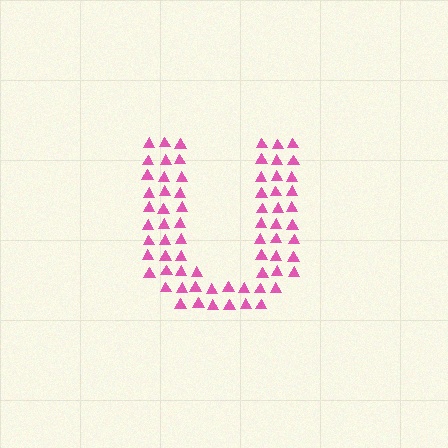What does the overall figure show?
The overall figure shows the letter U.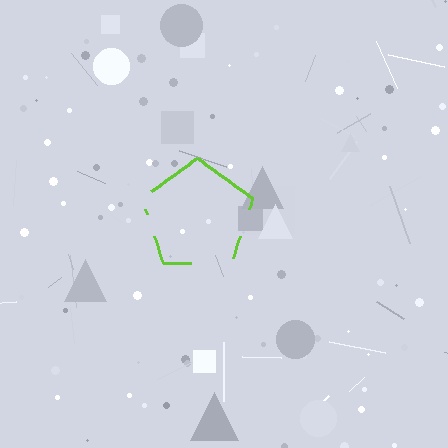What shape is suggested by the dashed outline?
The dashed outline suggests a pentagon.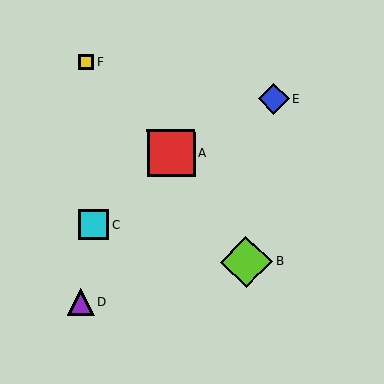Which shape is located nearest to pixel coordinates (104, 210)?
The cyan square (labeled C) at (94, 224) is nearest to that location.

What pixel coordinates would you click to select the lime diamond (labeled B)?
Click at (246, 262) to select the lime diamond B.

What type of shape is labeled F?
Shape F is a yellow square.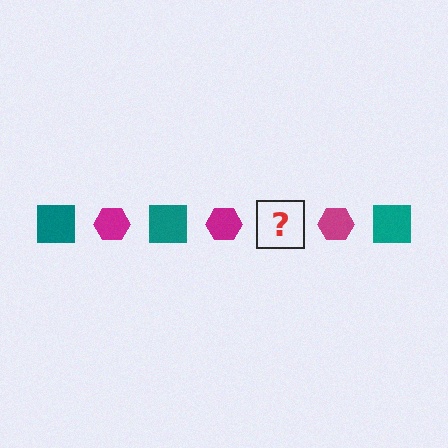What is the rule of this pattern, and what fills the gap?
The rule is that the pattern alternates between teal square and magenta hexagon. The gap should be filled with a teal square.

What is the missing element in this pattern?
The missing element is a teal square.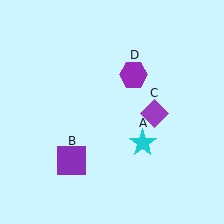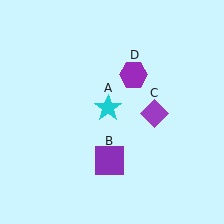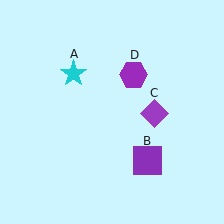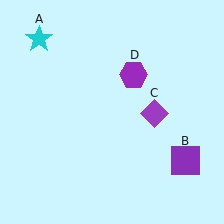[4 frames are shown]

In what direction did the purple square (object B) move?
The purple square (object B) moved right.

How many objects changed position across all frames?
2 objects changed position: cyan star (object A), purple square (object B).